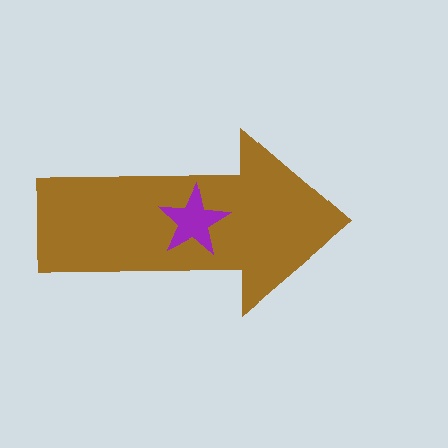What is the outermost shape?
The brown arrow.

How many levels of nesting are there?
2.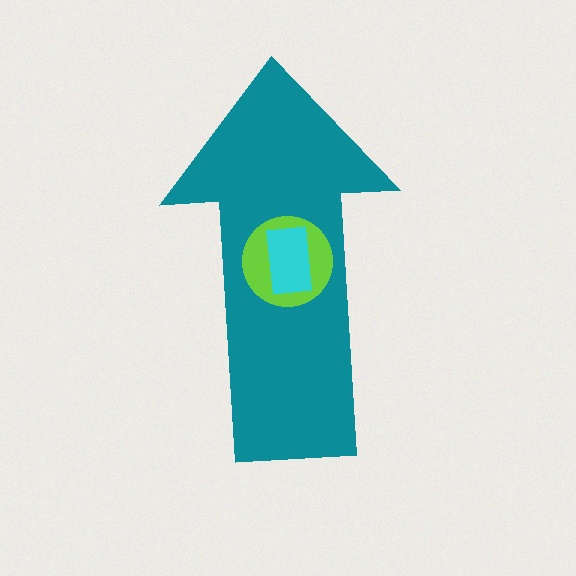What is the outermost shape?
The teal arrow.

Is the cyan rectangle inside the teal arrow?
Yes.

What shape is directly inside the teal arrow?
The lime circle.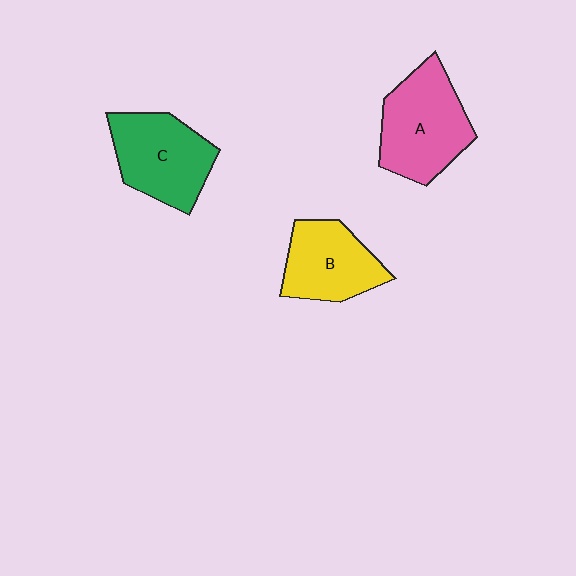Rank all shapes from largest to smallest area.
From largest to smallest: A (pink), C (green), B (yellow).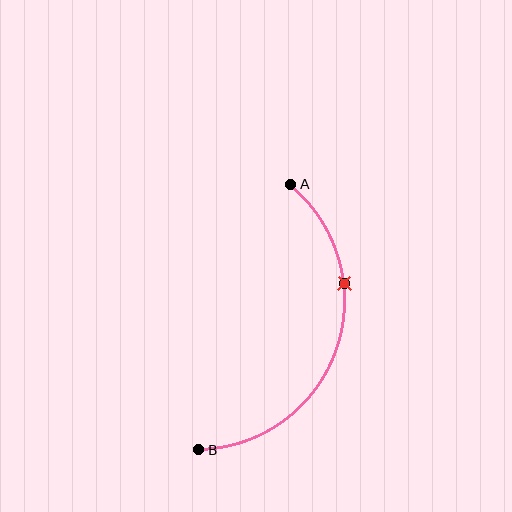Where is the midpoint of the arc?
The arc midpoint is the point on the curve farthest from the straight line joining A and B. It sits to the right of that line.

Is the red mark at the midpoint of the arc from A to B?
No. The red mark lies on the arc but is closer to endpoint A. The arc midpoint would be at the point on the curve equidistant along the arc from both A and B.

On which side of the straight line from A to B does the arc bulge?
The arc bulges to the right of the straight line connecting A and B.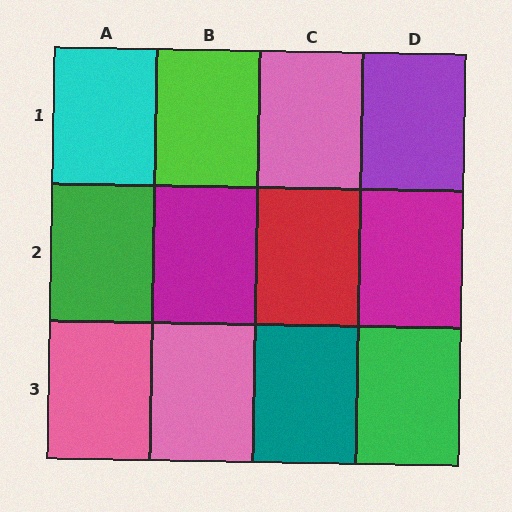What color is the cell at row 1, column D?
Purple.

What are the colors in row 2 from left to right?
Green, magenta, red, magenta.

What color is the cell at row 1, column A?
Cyan.